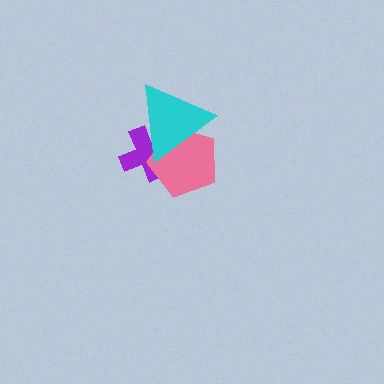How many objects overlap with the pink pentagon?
2 objects overlap with the pink pentagon.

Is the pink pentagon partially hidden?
Yes, it is partially covered by another shape.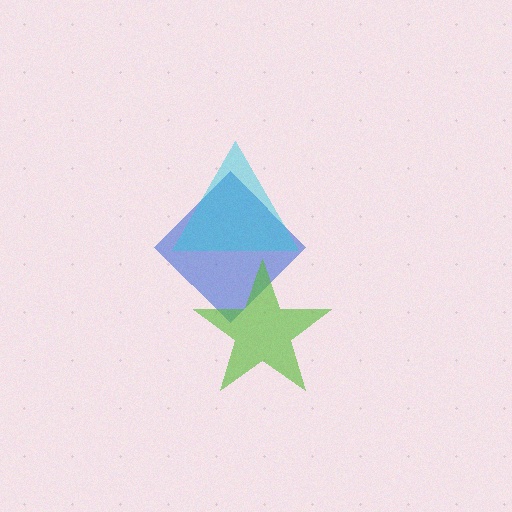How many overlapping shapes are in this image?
There are 3 overlapping shapes in the image.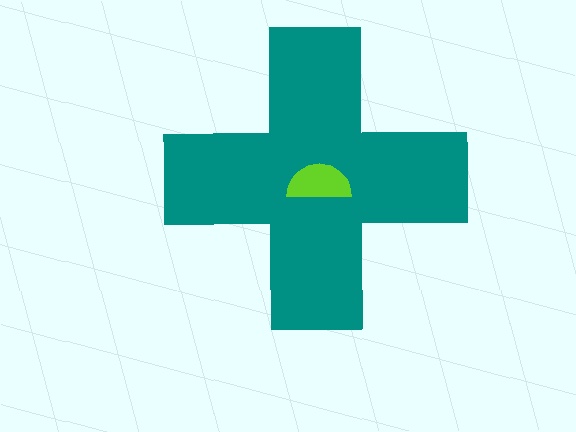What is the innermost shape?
The lime semicircle.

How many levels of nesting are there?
2.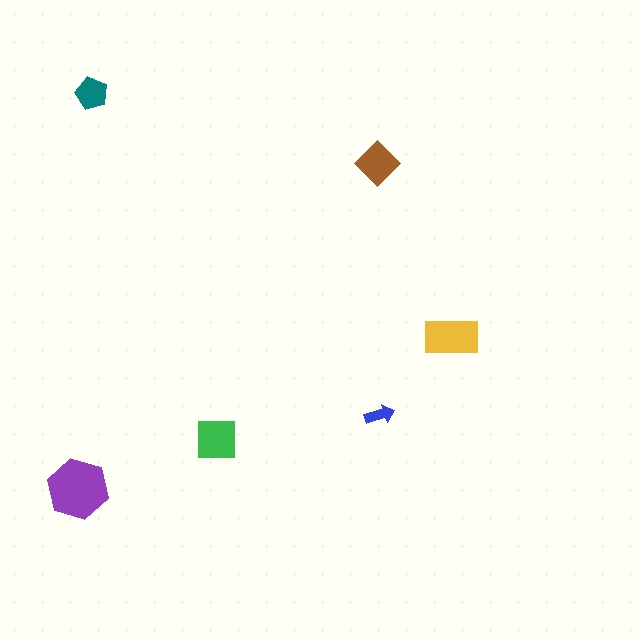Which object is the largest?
The purple hexagon.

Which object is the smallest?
The blue arrow.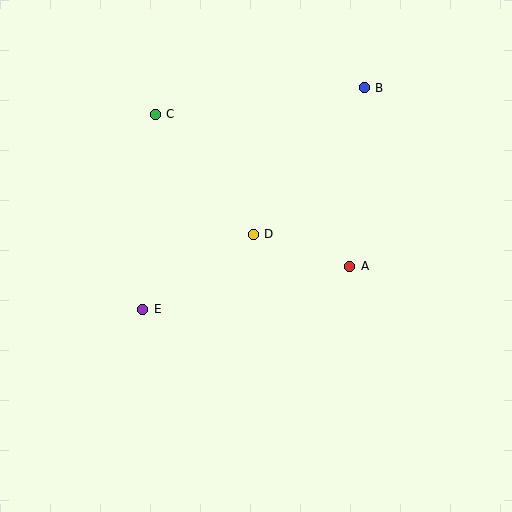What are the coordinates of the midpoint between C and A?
The midpoint between C and A is at (253, 190).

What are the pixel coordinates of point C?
Point C is at (155, 114).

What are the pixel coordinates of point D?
Point D is at (253, 234).